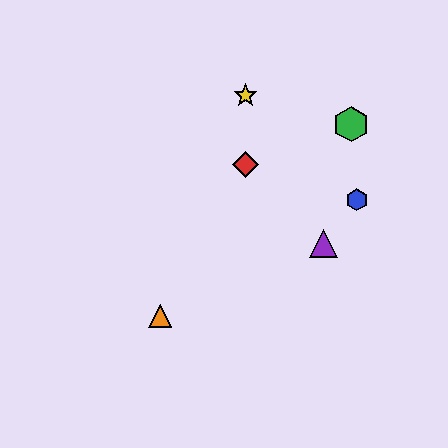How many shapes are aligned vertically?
2 shapes (the red diamond, the yellow star) are aligned vertically.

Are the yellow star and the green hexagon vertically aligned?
No, the yellow star is at x≈245 and the green hexagon is at x≈351.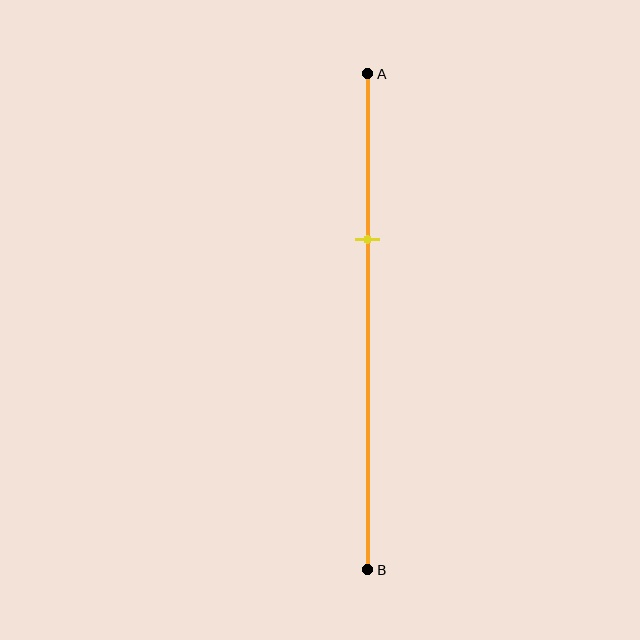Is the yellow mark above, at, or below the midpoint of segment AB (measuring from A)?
The yellow mark is above the midpoint of segment AB.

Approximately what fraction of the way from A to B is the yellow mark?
The yellow mark is approximately 35% of the way from A to B.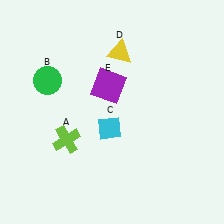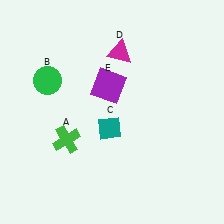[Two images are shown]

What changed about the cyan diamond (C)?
In Image 1, C is cyan. In Image 2, it changed to teal.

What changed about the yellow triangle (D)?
In Image 1, D is yellow. In Image 2, it changed to magenta.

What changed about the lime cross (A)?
In Image 1, A is lime. In Image 2, it changed to green.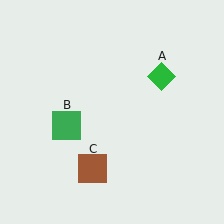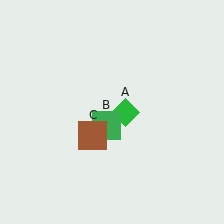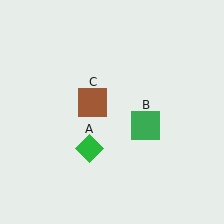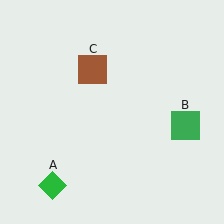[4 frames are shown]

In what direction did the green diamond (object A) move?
The green diamond (object A) moved down and to the left.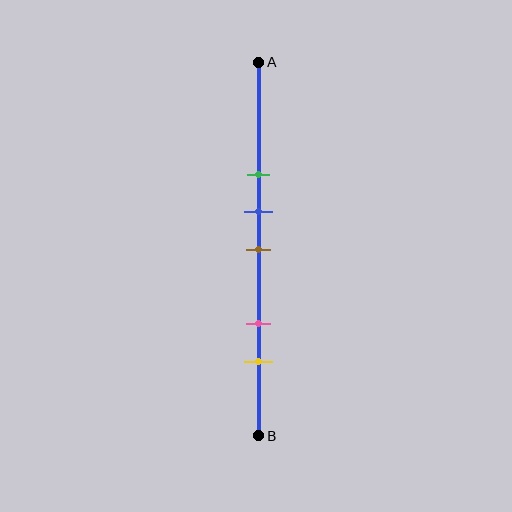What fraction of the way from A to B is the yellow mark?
The yellow mark is approximately 80% (0.8) of the way from A to B.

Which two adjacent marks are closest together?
The blue and brown marks are the closest adjacent pair.